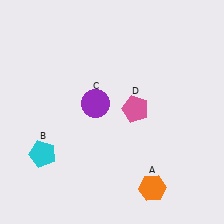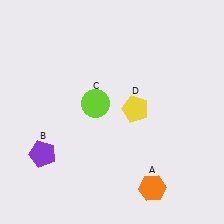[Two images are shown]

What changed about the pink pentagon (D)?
In Image 1, D is pink. In Image 2, it changed to yellow.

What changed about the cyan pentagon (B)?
In Image 1, B is cyan. In Image 2, it changed to purple.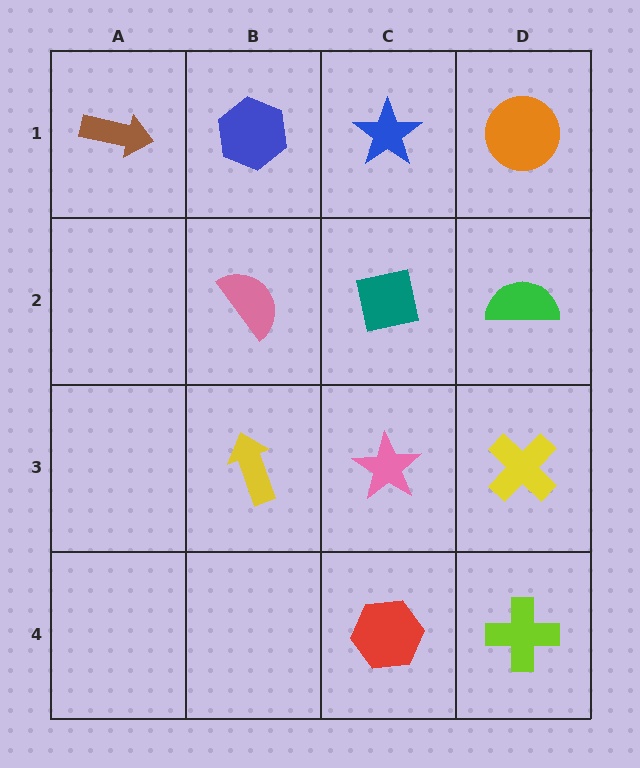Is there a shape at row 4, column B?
No, that cell is empty.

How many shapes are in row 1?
4 shapes.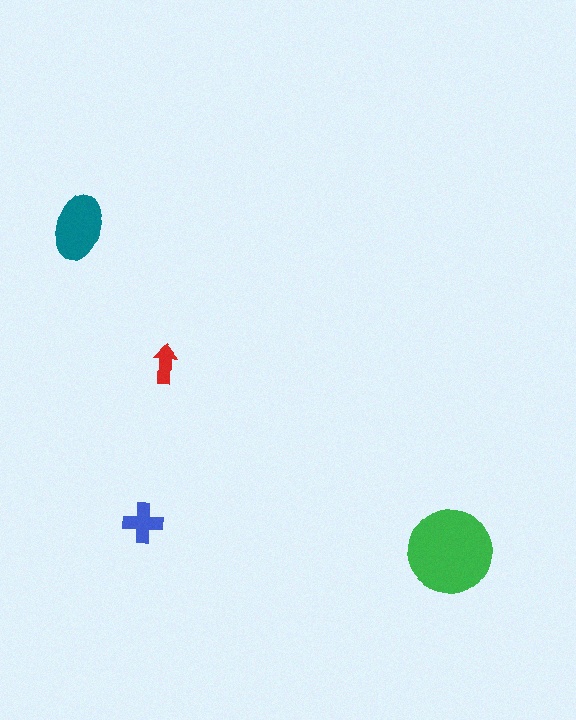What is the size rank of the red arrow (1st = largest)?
4th.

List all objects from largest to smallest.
The green circle, the teal ellipse, the blue cross, the red arrow.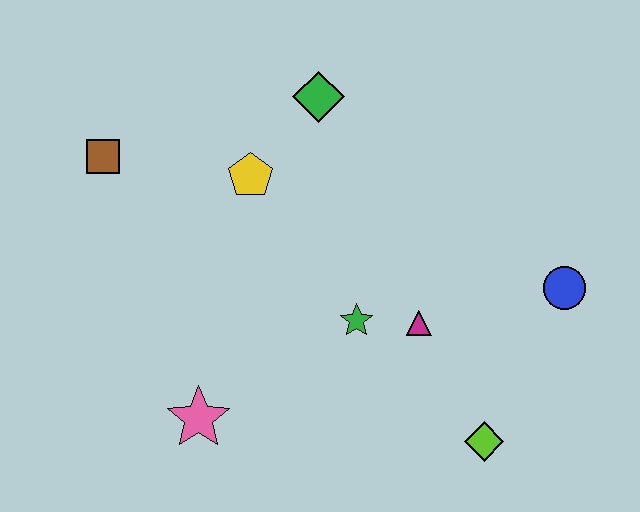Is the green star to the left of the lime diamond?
Yes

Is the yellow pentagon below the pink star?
No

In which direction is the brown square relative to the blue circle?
The brown square is to the left of the blue circle.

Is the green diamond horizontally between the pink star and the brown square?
No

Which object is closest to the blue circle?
The magenta triangle is closest to the blue circle.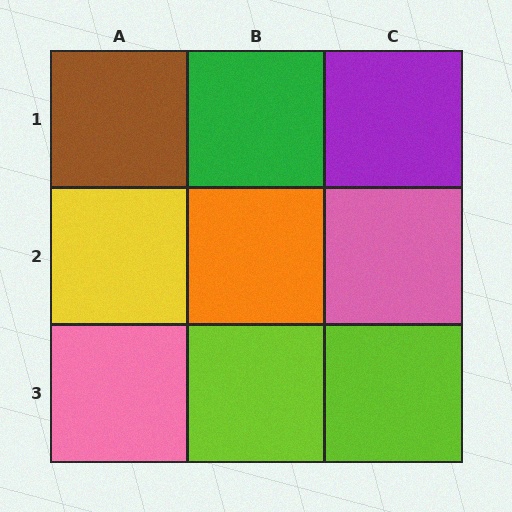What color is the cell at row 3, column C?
Lime.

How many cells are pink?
2 cells are pink.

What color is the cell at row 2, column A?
Yellow.